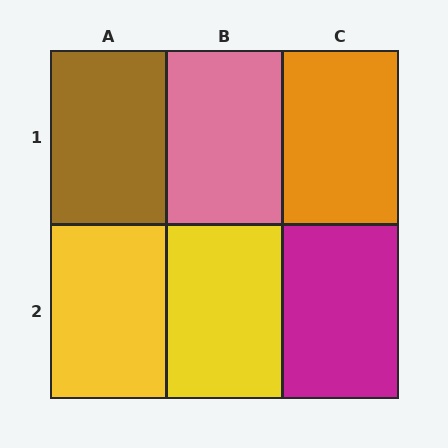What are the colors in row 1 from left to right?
Brown, pink, orange.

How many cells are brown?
1 cell is brown.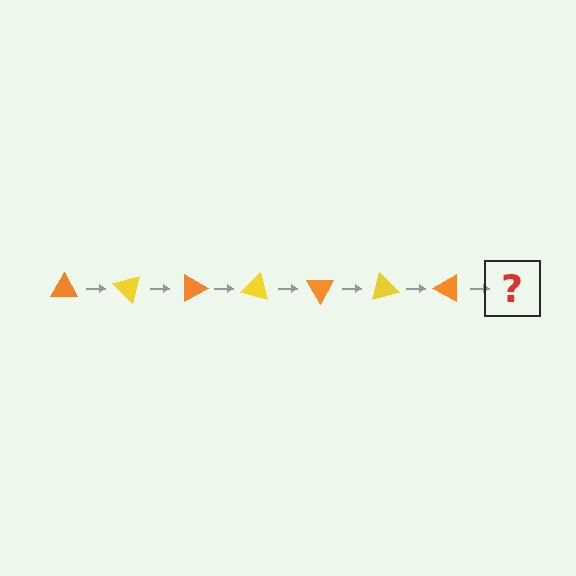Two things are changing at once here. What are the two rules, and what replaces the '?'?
The two rules are that it rotates 45 degrees each step and the color cycles through orange and yellow. The '?' should be a yellow triangle, rotated 315 degrees from the start.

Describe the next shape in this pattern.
It should be a yellow triangle, rotated 315 degrees from the start.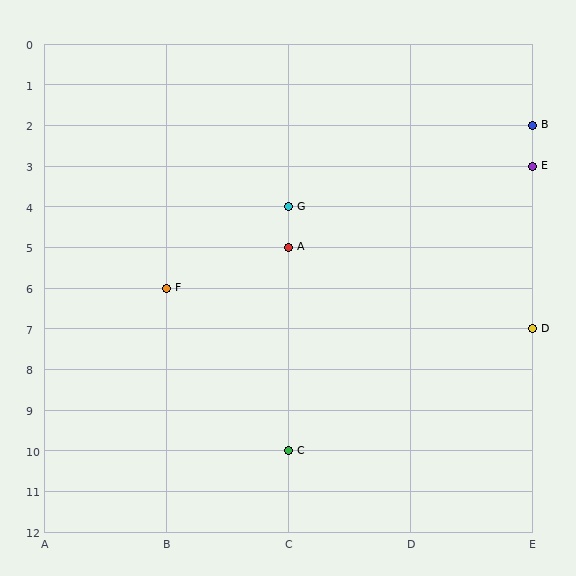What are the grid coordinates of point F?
Point F is at grid coordinates (B, 6).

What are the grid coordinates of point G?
Point G is at grid coordinates (C, 4).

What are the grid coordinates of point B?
Point B is at grid coordinates (E, 2).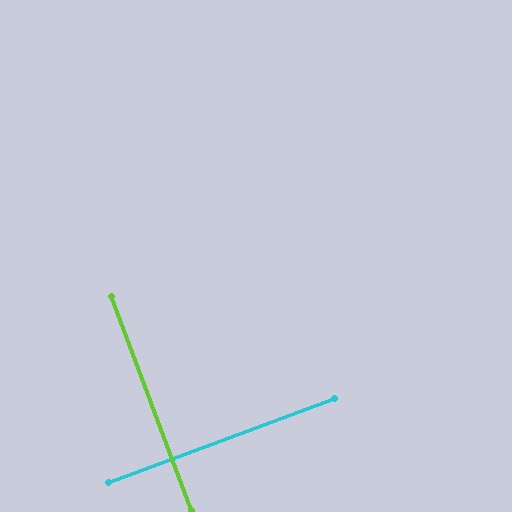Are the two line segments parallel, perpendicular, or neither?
Perpendicular — they meet at approximately 90°.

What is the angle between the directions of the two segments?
Approximately 90 degrees.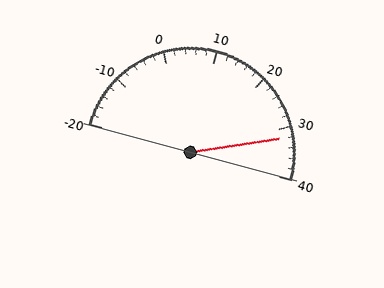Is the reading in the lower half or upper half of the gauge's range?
The reading is in the upper half of the range (-20 to 40).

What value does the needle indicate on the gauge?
The needle indicates approximately 32.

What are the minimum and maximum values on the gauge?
The gauge ranges from -20 to 40.